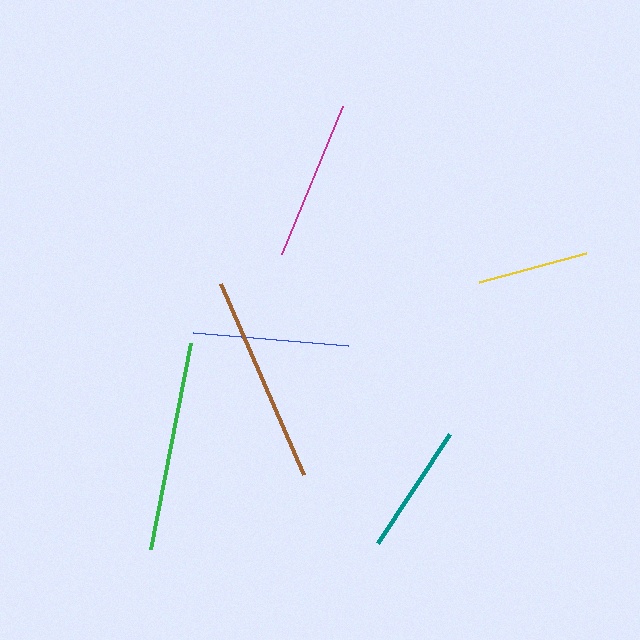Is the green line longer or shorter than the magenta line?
The green line is longer than the magenta line.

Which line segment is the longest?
The green line is the longest at approximately 209 pixels.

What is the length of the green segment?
The green segment is approximately 209 pixels long.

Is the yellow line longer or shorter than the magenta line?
The magenta line is longer than the yellow line.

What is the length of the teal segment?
The teal segment is approximately 130 pixels long.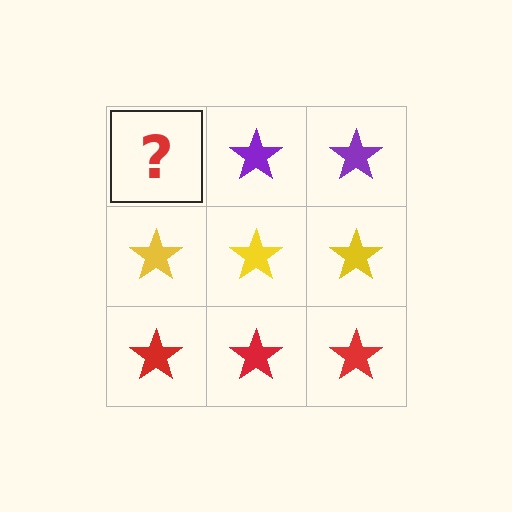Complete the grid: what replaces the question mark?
The question mark should be replaced with a purple star.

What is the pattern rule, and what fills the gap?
The rule is that each row has a consistent color. The gap should be filled with a purple star.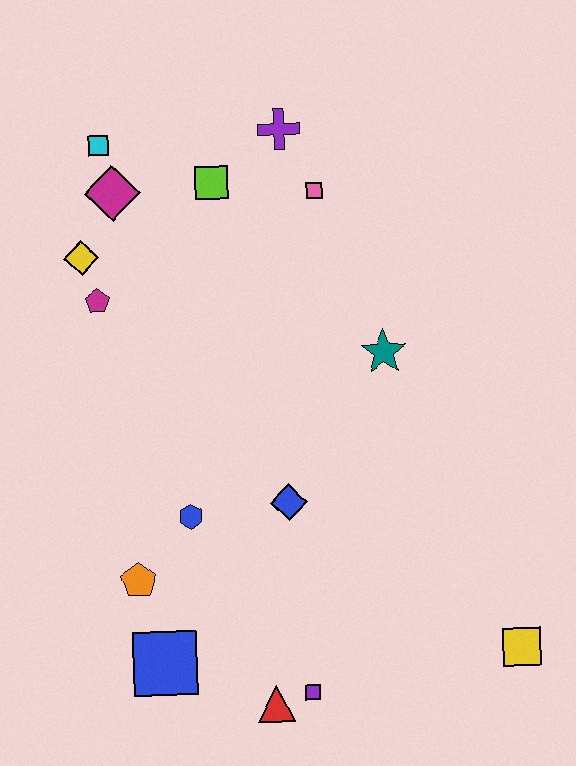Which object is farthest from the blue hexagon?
The purple cross is farthest from the blue hexagon.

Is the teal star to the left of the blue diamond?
No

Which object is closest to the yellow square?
The purple square is closest to the yellow square.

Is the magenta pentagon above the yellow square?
Yes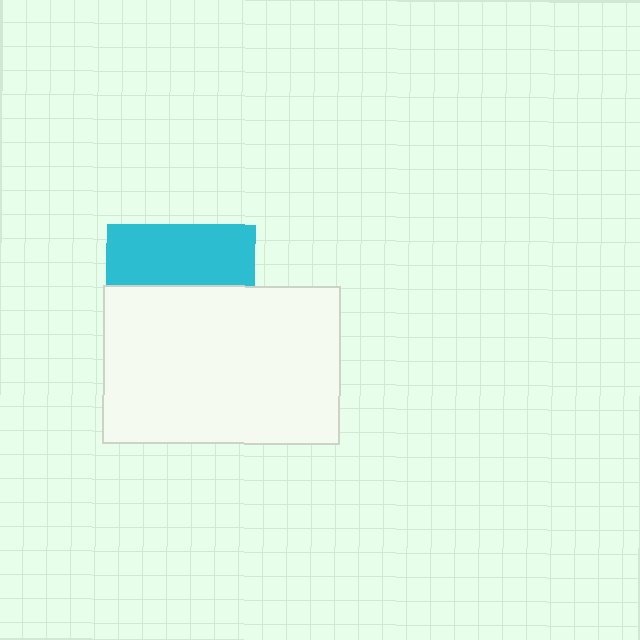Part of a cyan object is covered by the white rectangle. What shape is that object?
It is a square.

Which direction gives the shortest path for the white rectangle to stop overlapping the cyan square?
Moving down gives the shortest separation.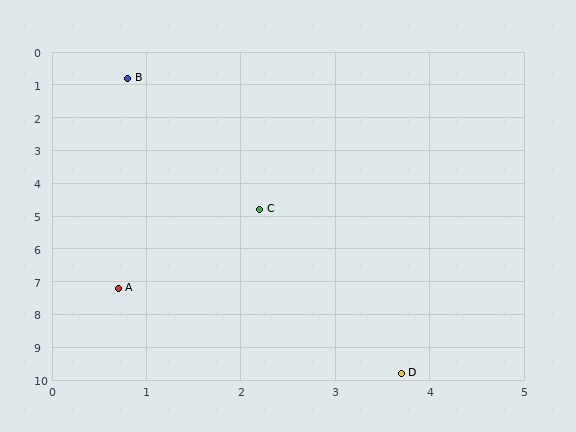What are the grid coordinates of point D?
Point D is at approximately (3.7, 9.8).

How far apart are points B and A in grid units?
Points B and A are about 6.4 grid units apart.